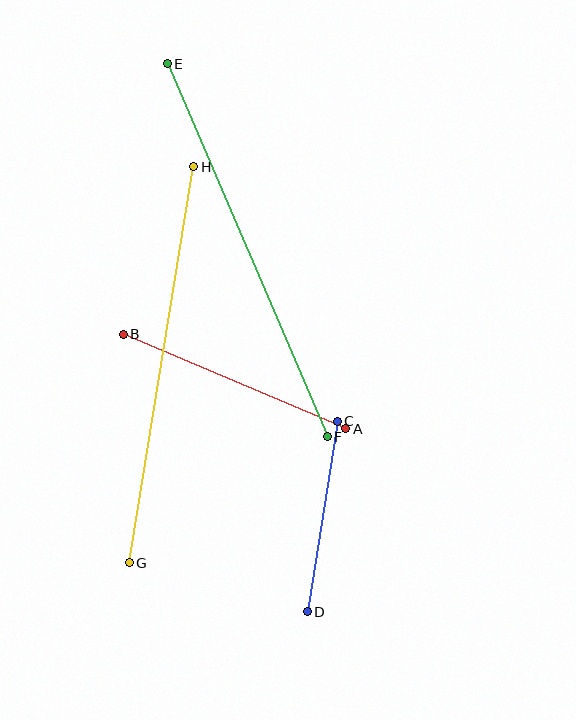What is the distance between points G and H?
The distance is approximately 401 pixels.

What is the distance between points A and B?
The distance is approximately 242 pixels.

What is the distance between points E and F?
The distance is approximately 406 pixels.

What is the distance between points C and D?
The distance is approximately 193 pixels.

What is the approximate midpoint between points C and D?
The midpoint is at approximately (322, 517) pixels.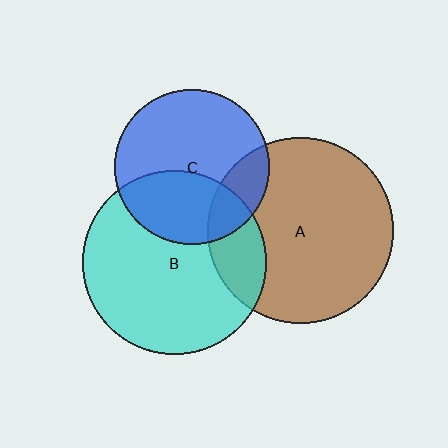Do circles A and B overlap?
Yes.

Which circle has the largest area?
Circle A (brown).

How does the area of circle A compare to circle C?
Approximately 1.4 times.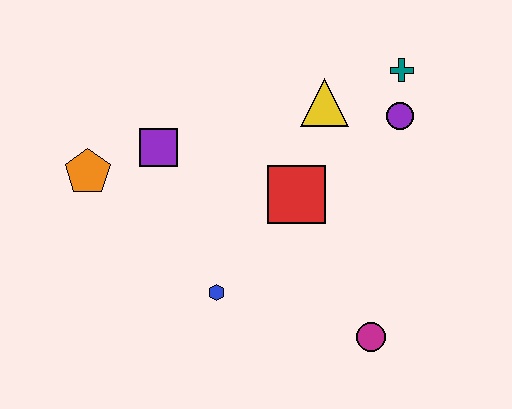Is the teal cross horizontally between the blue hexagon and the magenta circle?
No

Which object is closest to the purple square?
The orange pentagon is closest to the purple square.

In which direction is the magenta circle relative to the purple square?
The magenta circle is to the right of the purple square.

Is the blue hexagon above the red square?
No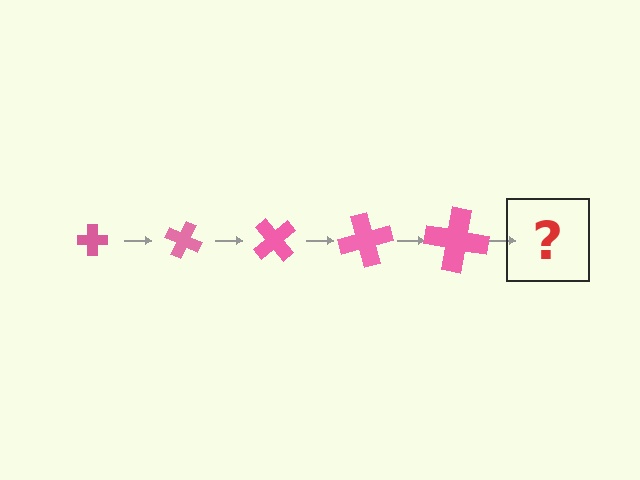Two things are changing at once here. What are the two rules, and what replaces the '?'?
The two rules are that the cross grows larger each step and it rotates 25 degrees each step. The '?' should be a cross, larger than the previous one and rotated 125 degrees from the start.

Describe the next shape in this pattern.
It should be a cross, larger than the previous one and rotated 125 degrees from the start.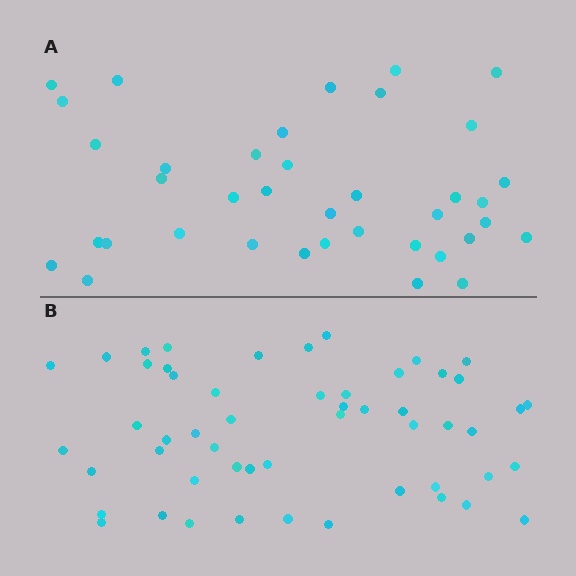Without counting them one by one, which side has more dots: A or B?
Region B (the bottom region) has more dots.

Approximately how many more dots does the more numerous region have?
Region B has approximately 15 more dots than region A.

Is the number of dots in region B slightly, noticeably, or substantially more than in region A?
Region B has noticeably more, but not dramatically so. The ratio is roughly 1.4 to 1.